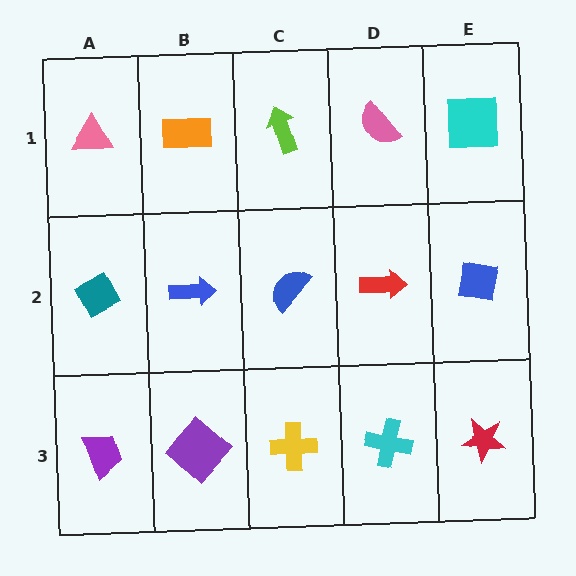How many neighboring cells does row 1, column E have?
2.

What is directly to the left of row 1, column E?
A pink semicircle.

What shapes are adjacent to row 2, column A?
A pink triangle (row 1, column A), a purple trapezoid (row 3, column A), a blue arrow (row 2, column B).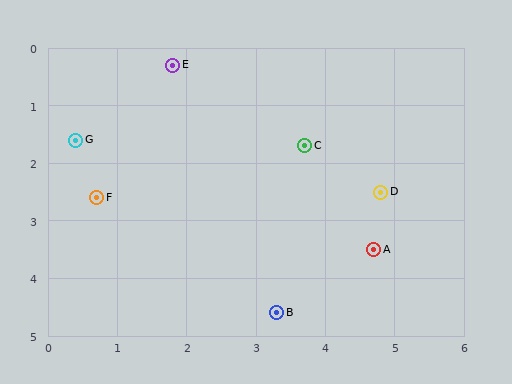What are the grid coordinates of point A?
Point A is at approximately (4.7, 3.5).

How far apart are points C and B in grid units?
Points C and B are about 2.9 grid units apart.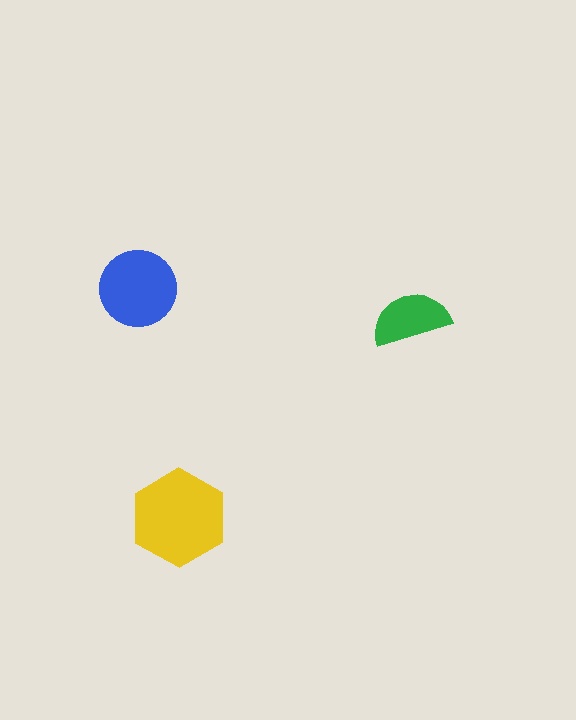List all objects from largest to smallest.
The yellow hexagon, the blue circle, the green semicircle.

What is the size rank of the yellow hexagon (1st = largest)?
1st.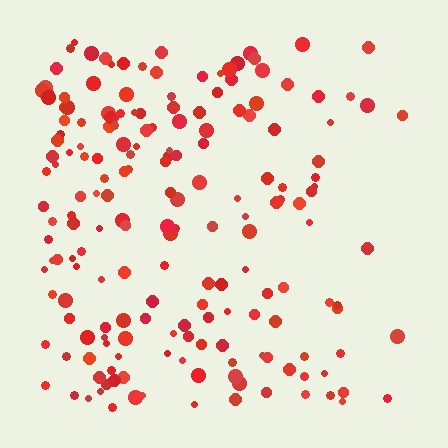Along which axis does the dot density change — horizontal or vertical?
Horizontal.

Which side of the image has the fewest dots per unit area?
The right.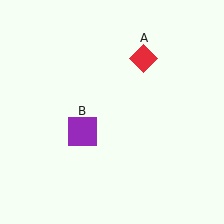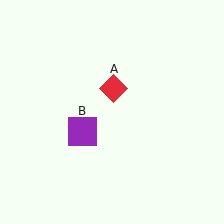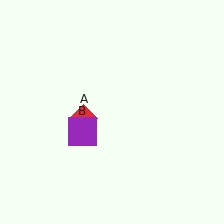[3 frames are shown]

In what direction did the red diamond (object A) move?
The red diamond (object A) moved down and to the left.